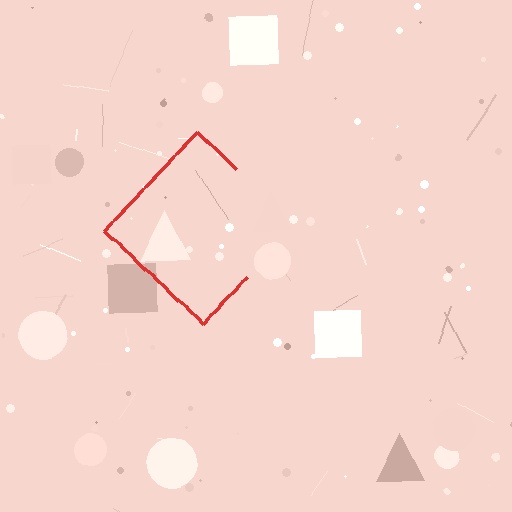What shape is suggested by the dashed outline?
The dashed outline suggests a diamond.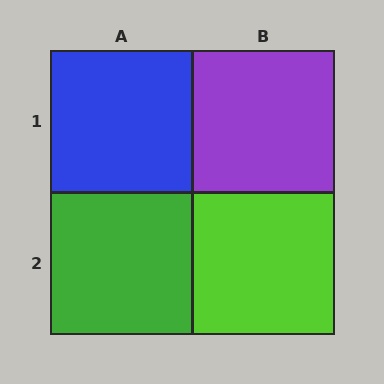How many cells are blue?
1 cell is blue.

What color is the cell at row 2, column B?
Lime.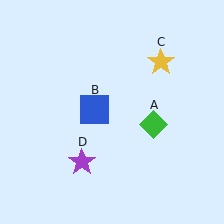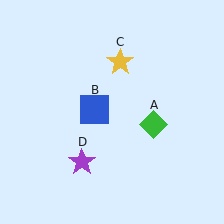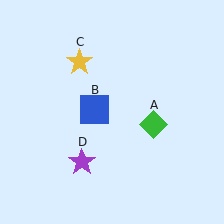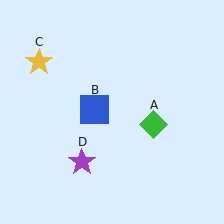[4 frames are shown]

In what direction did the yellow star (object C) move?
The yellow star (object C) moved left.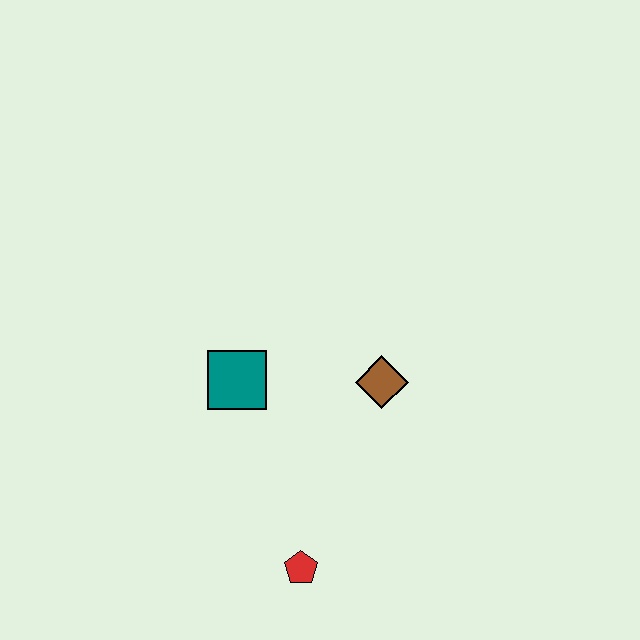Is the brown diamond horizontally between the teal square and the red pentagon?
No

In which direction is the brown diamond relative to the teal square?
The brown diamond is to the right of the teal square.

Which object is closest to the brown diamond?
The teal square is closest to the brown diamond.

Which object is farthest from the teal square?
The red pentagon is farthest from the teal square.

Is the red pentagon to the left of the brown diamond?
Yes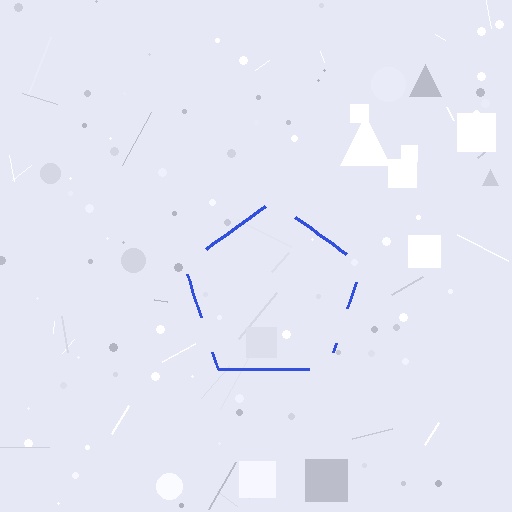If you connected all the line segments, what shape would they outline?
They would outline a pentagon.